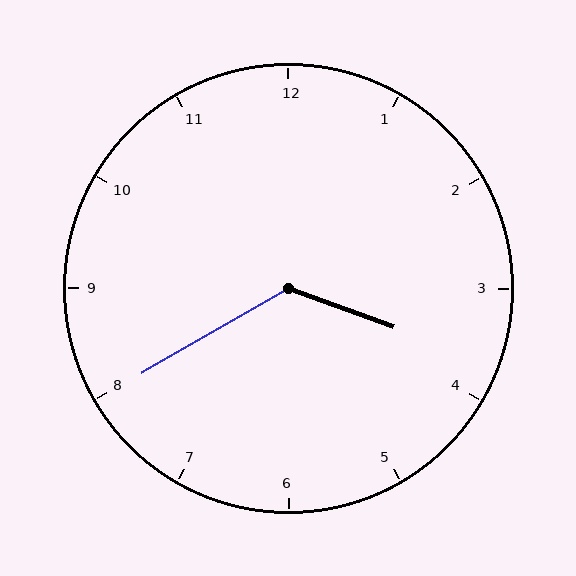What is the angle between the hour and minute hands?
Approximately 130 degrees.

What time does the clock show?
3:40.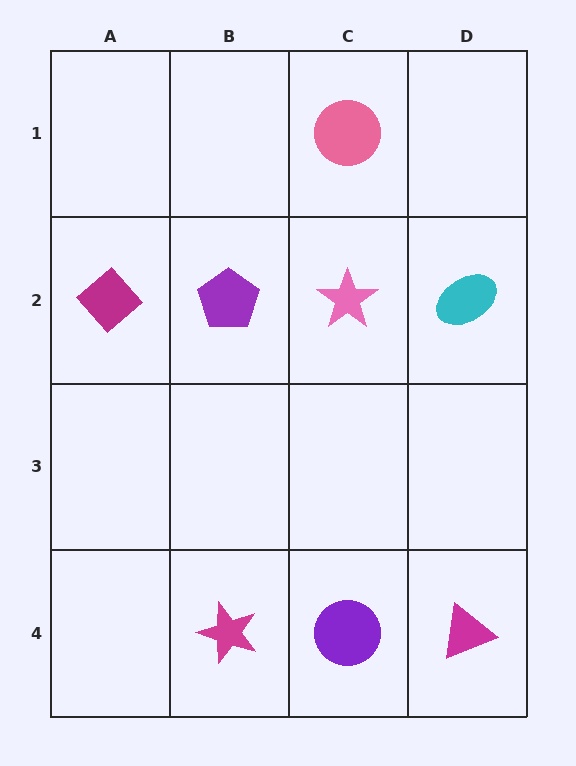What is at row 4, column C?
A purple circle.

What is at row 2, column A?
A magenta diamond.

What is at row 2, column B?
A purple pentagon.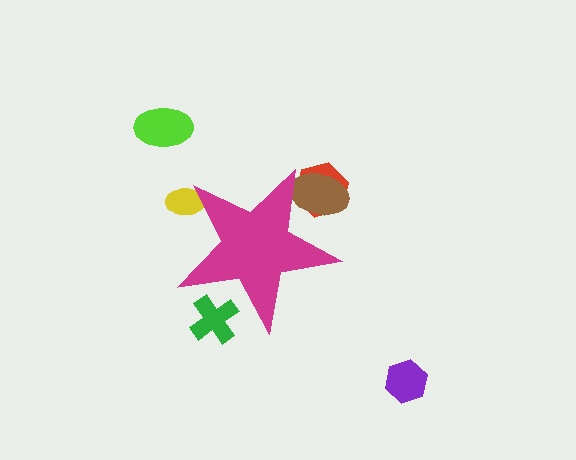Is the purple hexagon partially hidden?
No, the purple hexagon is fully visible.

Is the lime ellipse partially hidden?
No, the lime ellipse is fully visible.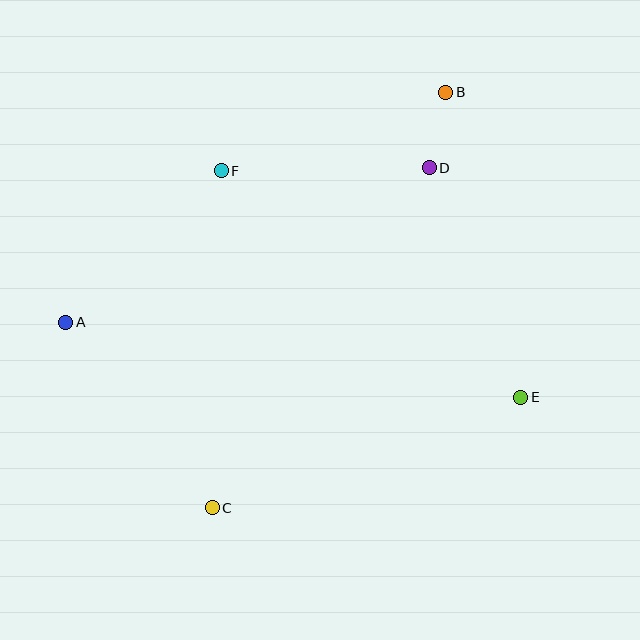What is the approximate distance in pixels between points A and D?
The distance between A and D is approximately 395 pixels.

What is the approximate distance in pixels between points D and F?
The distance between D and F is approximately 208 pixels.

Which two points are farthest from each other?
Points B and C are farthest from each other.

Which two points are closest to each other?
Points B and D are closest to each other.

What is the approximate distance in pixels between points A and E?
The distance between A and E is approximately 461 pixels.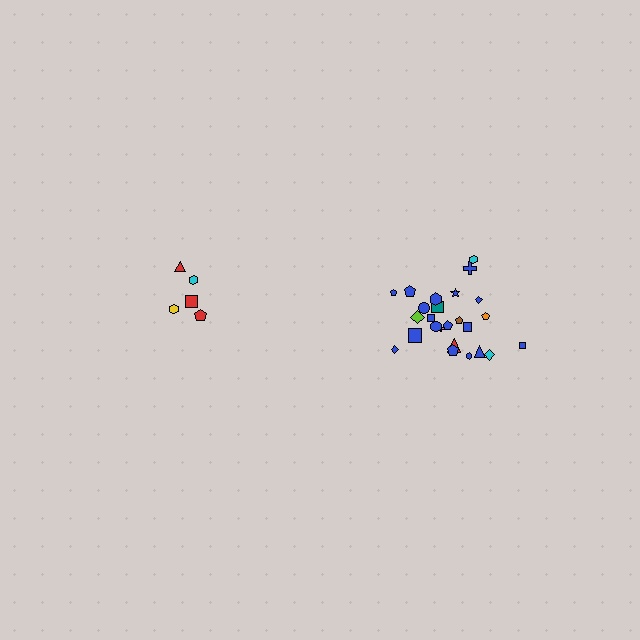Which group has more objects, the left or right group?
The right group.